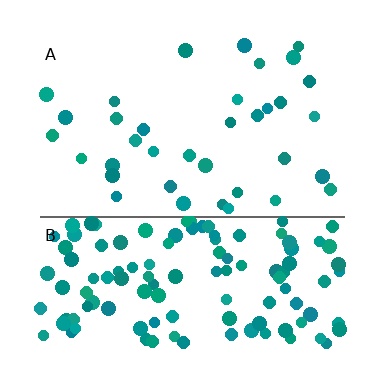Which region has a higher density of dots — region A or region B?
B (the bottom).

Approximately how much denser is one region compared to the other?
Approximately 3.5× — region B over region A.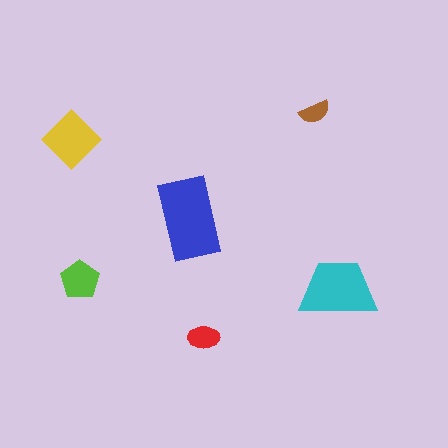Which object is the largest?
The blue rectangle.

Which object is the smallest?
The brown semicircle.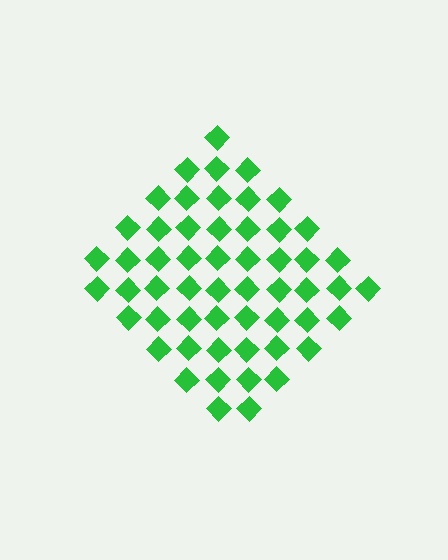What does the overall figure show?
The overall figure shows a diamond.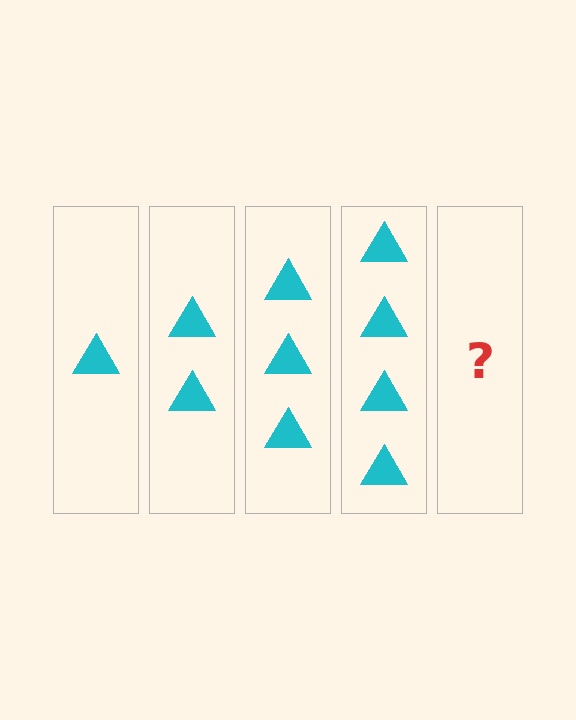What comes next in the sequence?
The next element should be 5 triangles.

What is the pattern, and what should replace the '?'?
The pattern is that each step adds one more triangle. The '?' should be 5 triangles.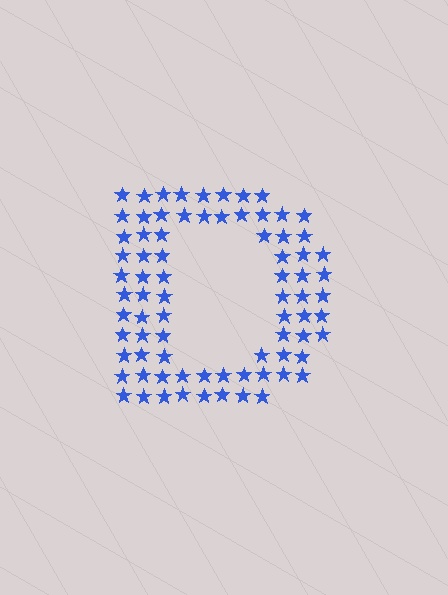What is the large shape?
The large shape is the letter D.